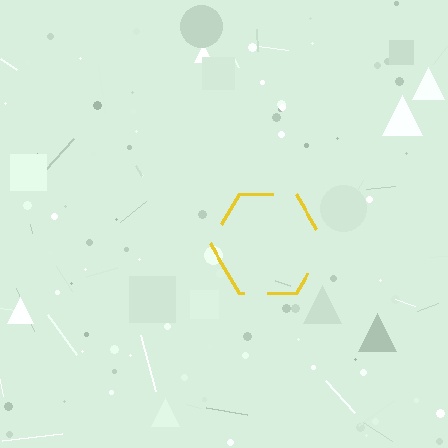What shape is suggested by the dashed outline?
The dashed outline suggests a hexagon.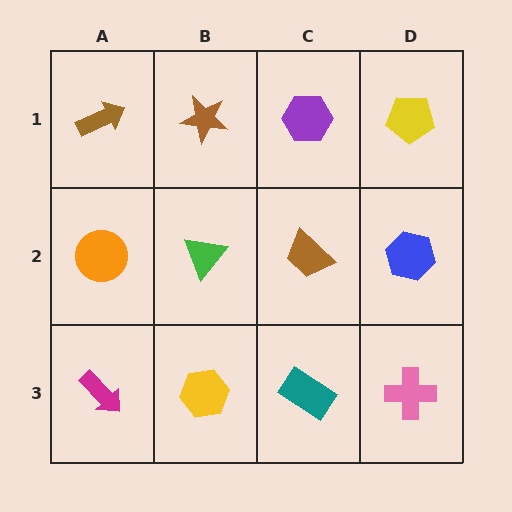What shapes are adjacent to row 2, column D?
A yellow pentagon (row 1, column D), a pink cross (row 3, column D), a brown trapezoid (row 2, column C).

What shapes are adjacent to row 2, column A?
A brown arrow (row 1, column A), a magenta arrow (row 3, column A), a green triangle (row 2, column B).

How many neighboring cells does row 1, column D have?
2.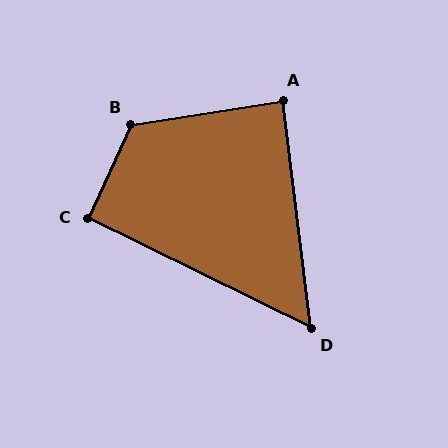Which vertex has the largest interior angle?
B, at approximately 123 degrees.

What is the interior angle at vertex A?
Approximately 88 degrees (approximately right).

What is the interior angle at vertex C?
Approximately 92 degrees (approximately right).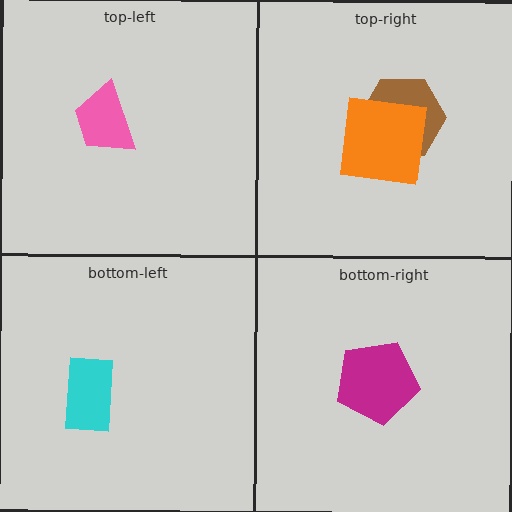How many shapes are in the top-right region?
2.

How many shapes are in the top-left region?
1.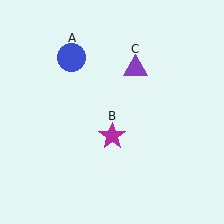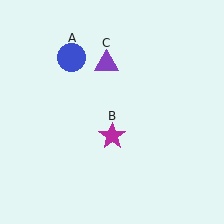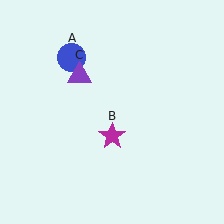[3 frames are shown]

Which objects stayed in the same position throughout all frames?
Blue circle (object A) and magenta star (object B) remained stationary.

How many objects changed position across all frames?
1 object changed position: purple triangle (object C).